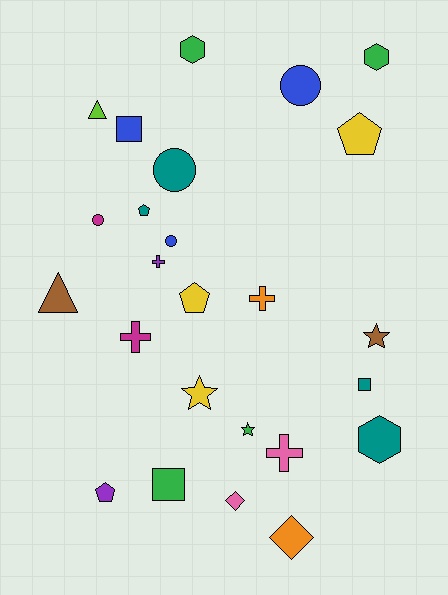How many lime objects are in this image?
There is 1 lime object.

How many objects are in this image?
There are 25 objects.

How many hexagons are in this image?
There are 3 hexagons.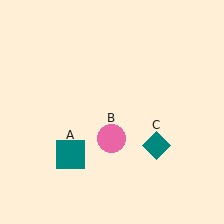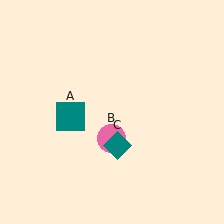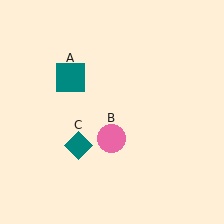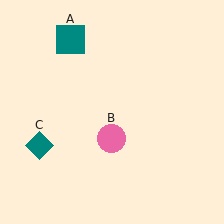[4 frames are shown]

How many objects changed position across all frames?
2 objects changed position: teal square (object A), teal diamond (object C).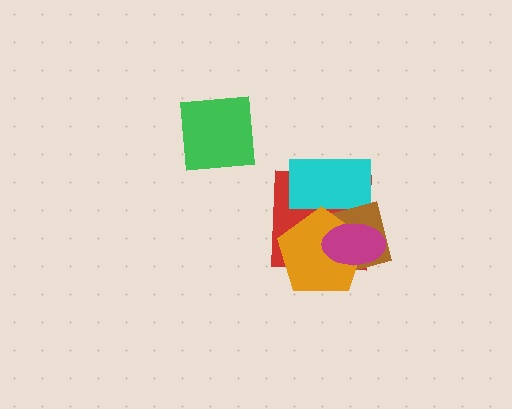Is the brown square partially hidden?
Yes, it is partially covered by another shape.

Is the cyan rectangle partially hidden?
Yes, it is partially covered by another shape.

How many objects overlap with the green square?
0 objects overlap with the green square.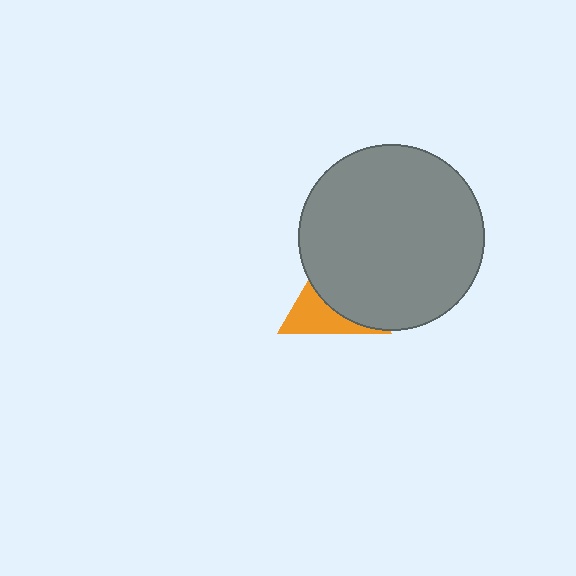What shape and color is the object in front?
The object in front is a gray circle.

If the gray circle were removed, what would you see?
You would see the complete orange triangle.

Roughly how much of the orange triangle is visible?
A small part of it is visible (roughly 40%).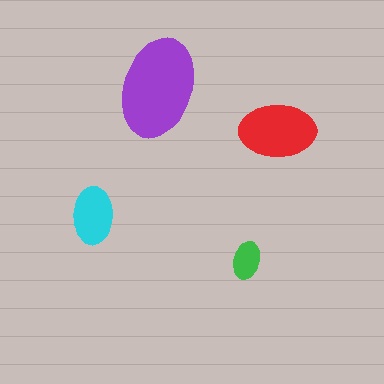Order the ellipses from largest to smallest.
the purple one, the red one, the cyan one, the green one.